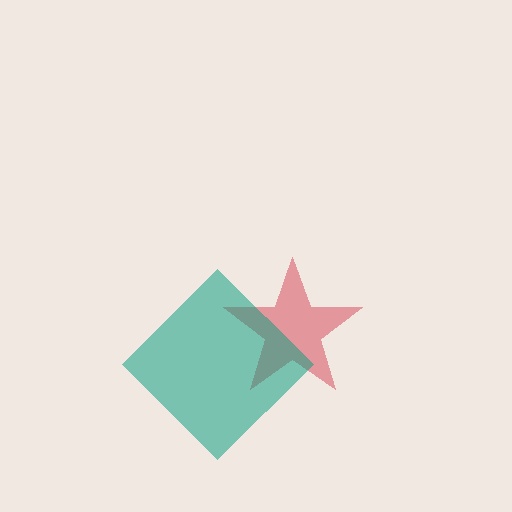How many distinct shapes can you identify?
There are 2 distinct shapes: a red star, a teal diamond.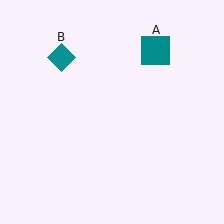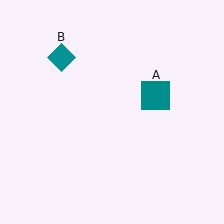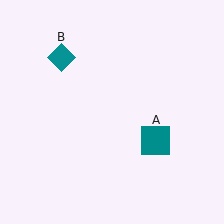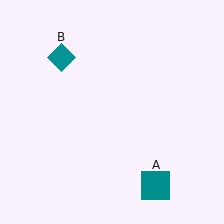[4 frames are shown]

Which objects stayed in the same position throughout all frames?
Teal diamond (object B) remained stationary.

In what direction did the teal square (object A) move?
The teal square (object A) moved down.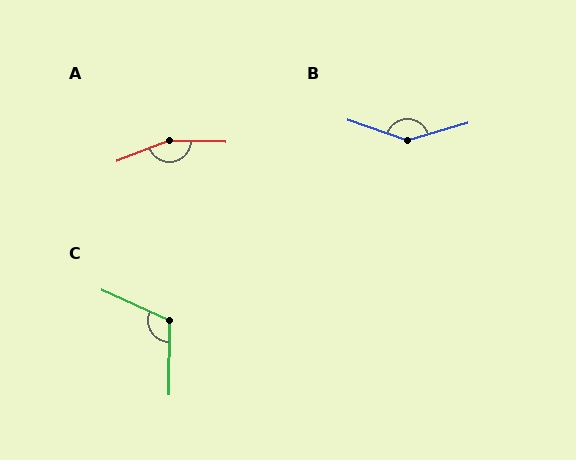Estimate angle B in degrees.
Approximately 144 degrees.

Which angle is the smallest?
C, at approximately 113 degrees.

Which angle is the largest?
A, at approximately 158 degrees.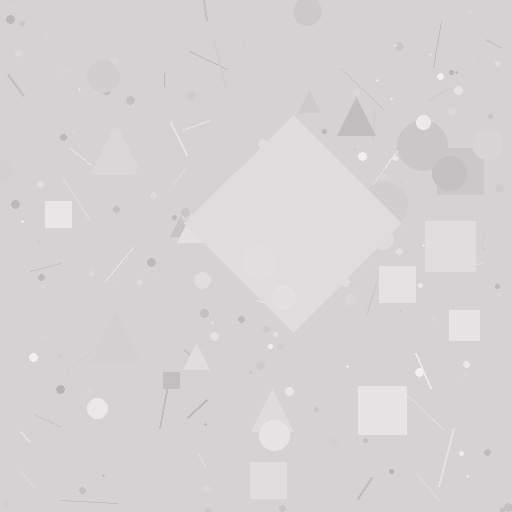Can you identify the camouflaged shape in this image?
The camouflaged shape is a diamond.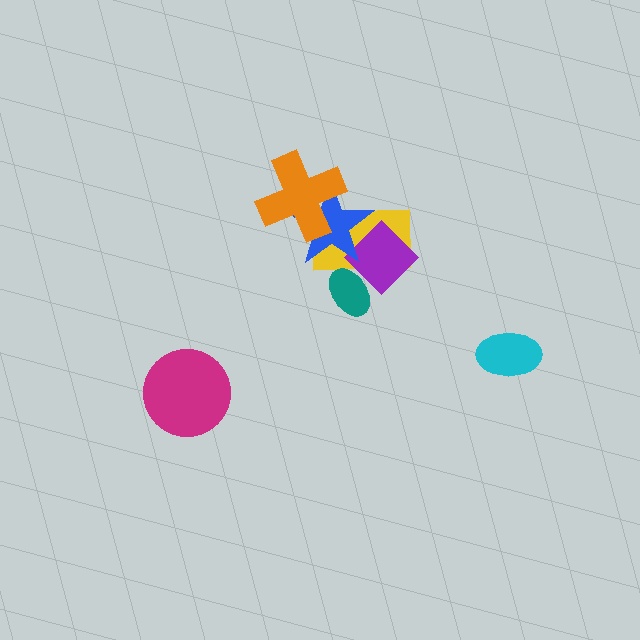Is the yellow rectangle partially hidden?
Yes, it is partially covered by another shape.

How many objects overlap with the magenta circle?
0 objects overlap with the magenta circle.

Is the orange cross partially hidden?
No, no other shape covers it.